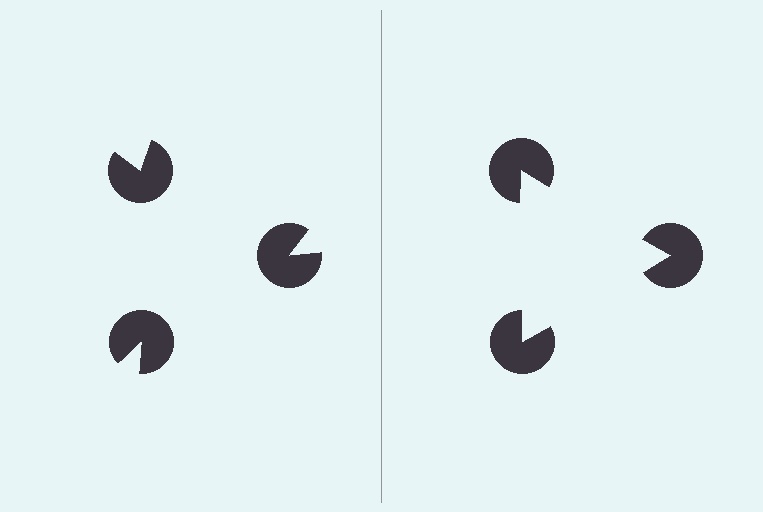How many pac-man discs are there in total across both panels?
6 — 3 on each side.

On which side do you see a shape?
An illusory triangle appears on the right side. On the left side the wedge cuts are rotated, so no coherent shape forms.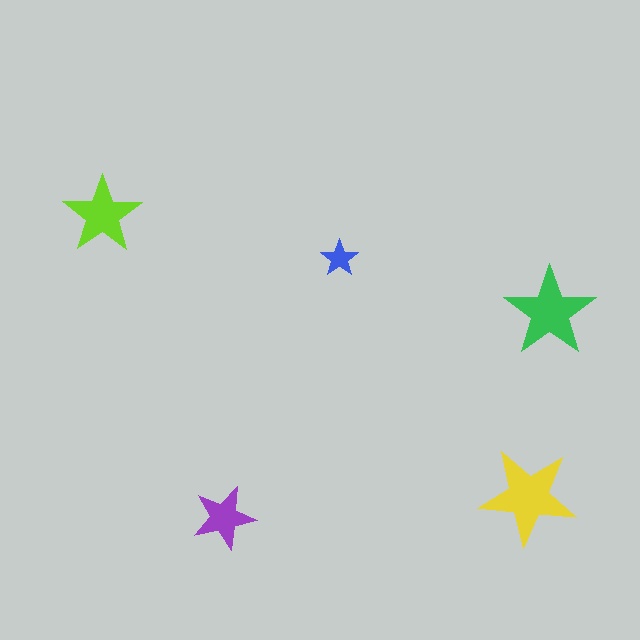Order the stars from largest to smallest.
the yellow one, the green one, the lime one, the purple one, the blue one.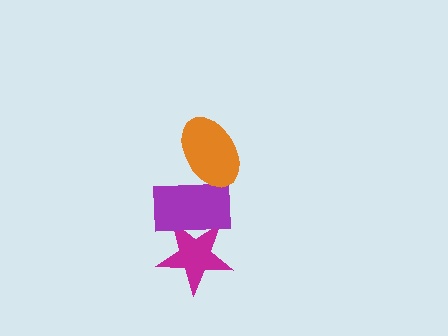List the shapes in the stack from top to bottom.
From top to bottom: the orange ellipse, the purple rectangle, the magenta star.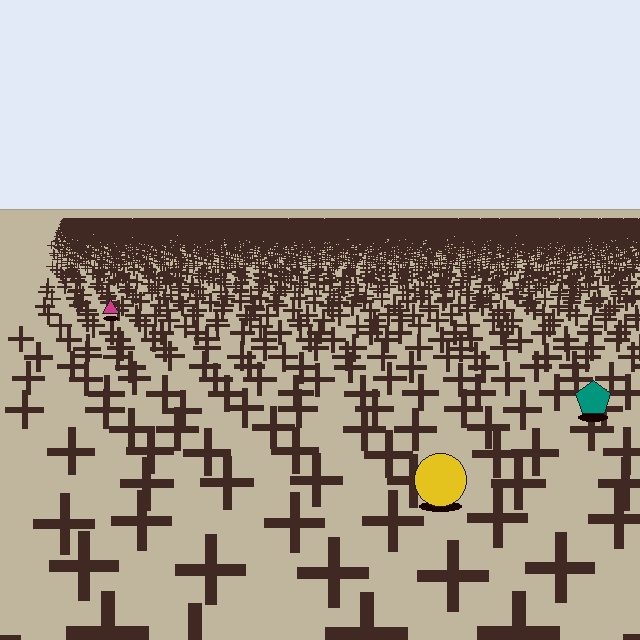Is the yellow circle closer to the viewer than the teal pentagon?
Yes. The yellow circle is closer — you can tell from the texture gradient: the ground texture is coarser near it.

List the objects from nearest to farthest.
From nearest to farthest: the yellow circle, the teal pentagon, the magenta triangle.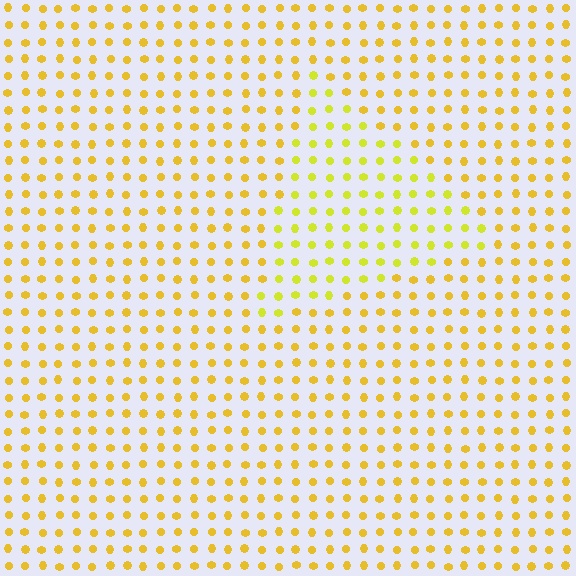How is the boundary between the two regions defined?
The boundary is defined purely by a slight shift in hue (about 21 degrees). Spacing, size, and orientation are identical on both sides.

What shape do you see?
I see a triangle.